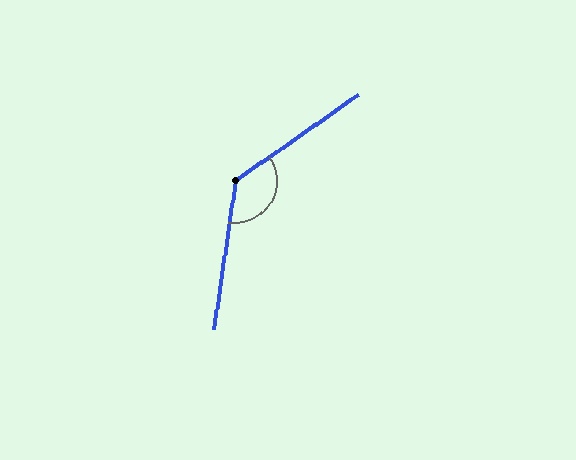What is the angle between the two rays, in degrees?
Approximately 133 degrees.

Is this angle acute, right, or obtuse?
It is obtuse.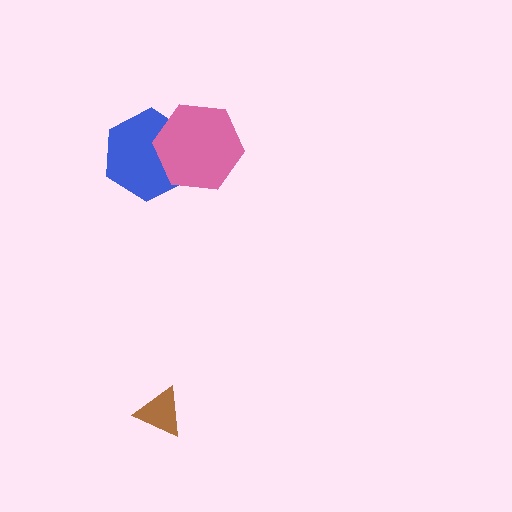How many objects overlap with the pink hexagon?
1 object overlaps with the pink hexagon.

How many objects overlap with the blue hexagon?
1 object overlaps with the blue hexagon.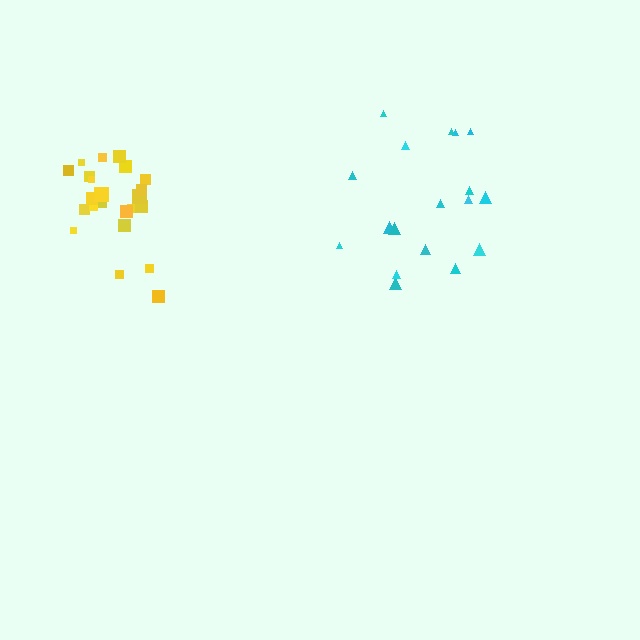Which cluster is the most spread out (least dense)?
Cyan.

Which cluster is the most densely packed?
Yellow.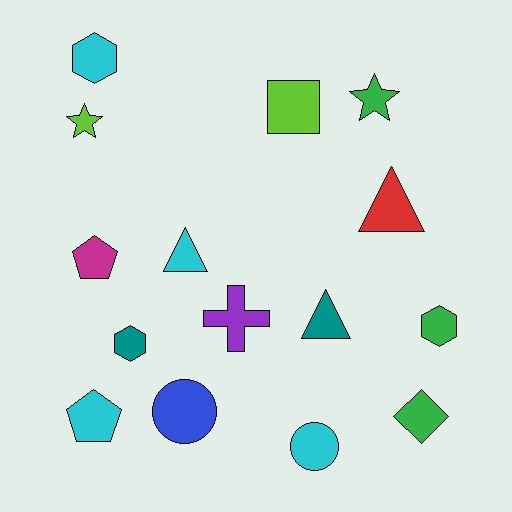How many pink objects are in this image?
There are no pink objects.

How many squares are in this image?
There is 1 square.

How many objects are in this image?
There are 15 objects.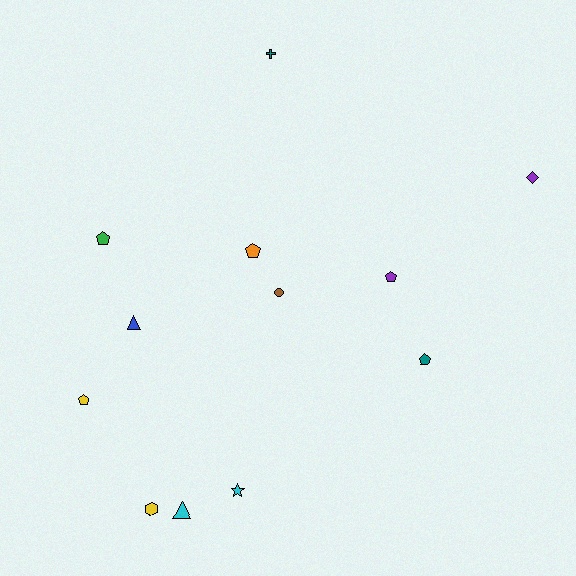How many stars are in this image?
There is 1 star.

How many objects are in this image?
There are 12 objects.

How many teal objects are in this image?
There are 2 teal objects.